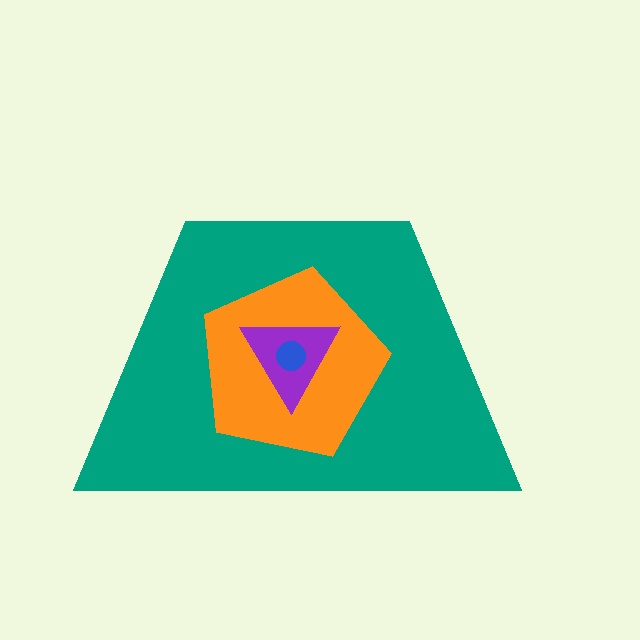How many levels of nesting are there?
4.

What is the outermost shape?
The teal trapezoid.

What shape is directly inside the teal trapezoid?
The orange pentagon.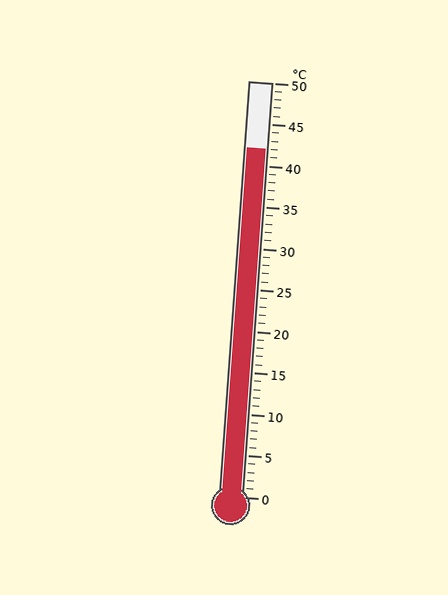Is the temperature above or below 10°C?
The temperature is above 10°C.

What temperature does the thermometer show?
The thermometer shows approximately 42°C.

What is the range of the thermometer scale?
The thermometer scale ranges from 0°C to 50°C.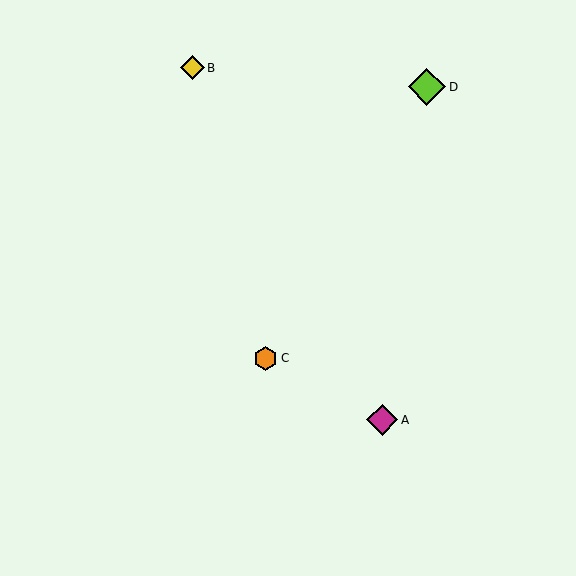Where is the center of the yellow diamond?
The center of the yellow diamond is at (192, 68).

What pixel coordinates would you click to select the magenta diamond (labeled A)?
Click at (382, 420) to select the magenta diamond A.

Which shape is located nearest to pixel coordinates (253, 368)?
The orange hexagon (labeled C) at (266, 358) is nearest to that location.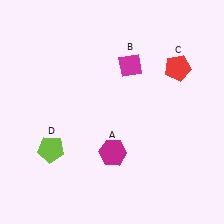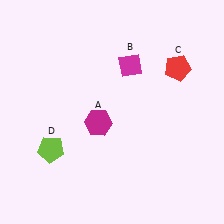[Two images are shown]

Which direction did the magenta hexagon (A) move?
The magenta hexagon (A) moved up.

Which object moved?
The magenta hexagon (A) moved up.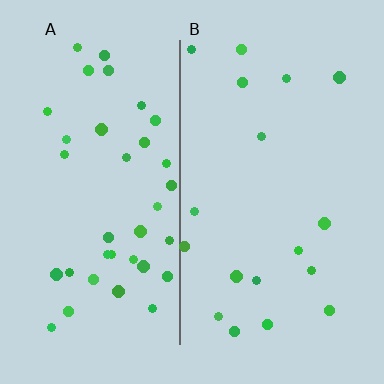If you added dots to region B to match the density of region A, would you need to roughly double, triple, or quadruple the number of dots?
Approximately double.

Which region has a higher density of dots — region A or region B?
A (the left).